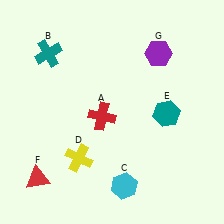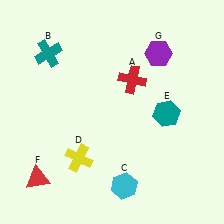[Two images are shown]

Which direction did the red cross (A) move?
The red cross (A) moved up.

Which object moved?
The red cross (A) moved up.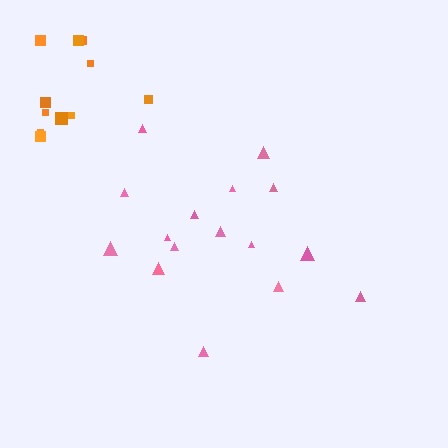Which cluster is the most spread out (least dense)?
Pink.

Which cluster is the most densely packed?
Orange.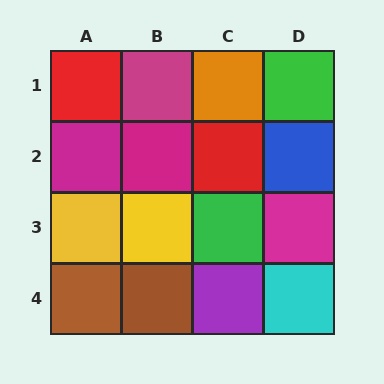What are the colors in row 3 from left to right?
Yellow, yellow, green, magenta.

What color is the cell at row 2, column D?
Blue.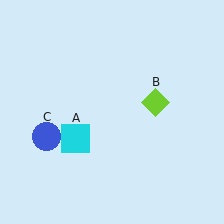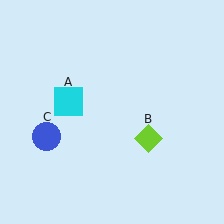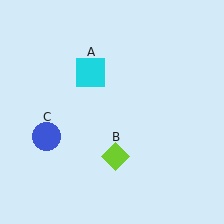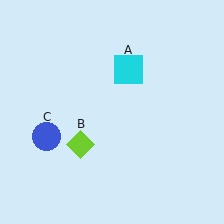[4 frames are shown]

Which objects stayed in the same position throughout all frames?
Blue circle (object C) remained stationary.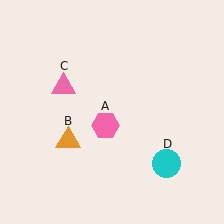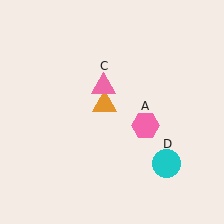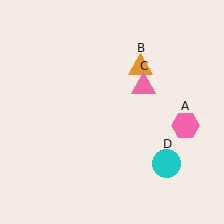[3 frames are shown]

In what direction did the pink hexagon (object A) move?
The pink hexagon (object A) moved right.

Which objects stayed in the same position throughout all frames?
Cyan circle (object D) remained stationary.